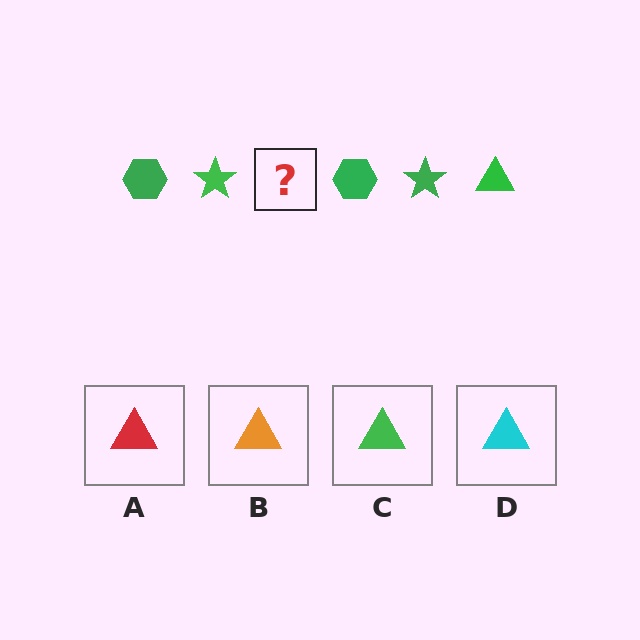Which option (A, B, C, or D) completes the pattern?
C.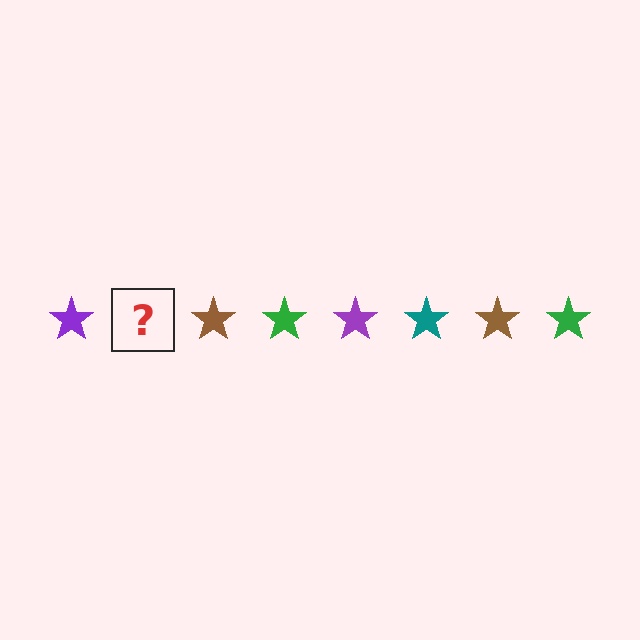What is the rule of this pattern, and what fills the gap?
The rule is that the pattern cycles through purple, teal, brown, green stars. The gap should be filled with a teal star.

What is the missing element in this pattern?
The missing element is a teal star.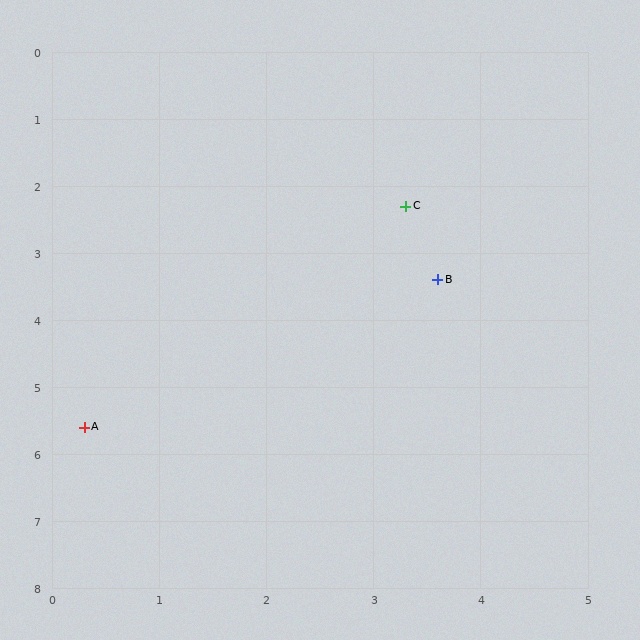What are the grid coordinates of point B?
Point B is at approximately (3.6, 3.4).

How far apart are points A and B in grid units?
Points A and B are about 4.0 grid units apart.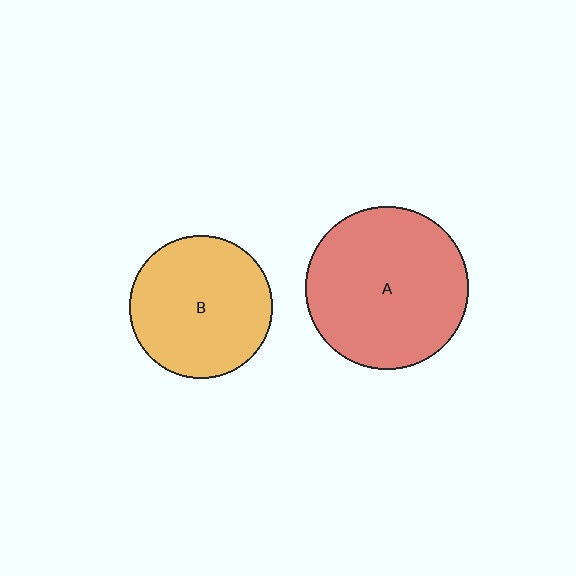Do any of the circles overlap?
No, none of the circles overlap.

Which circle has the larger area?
Circle A (red).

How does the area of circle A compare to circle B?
Approximately 1.3 times.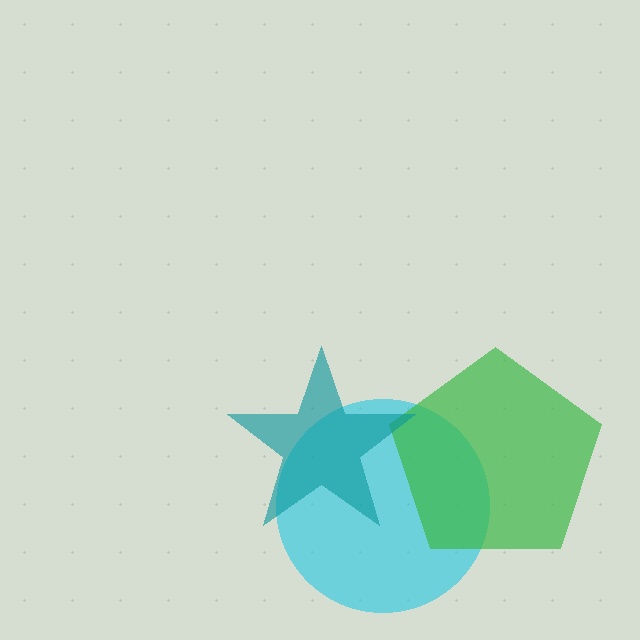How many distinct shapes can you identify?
There are 3 distinct shapes: a cyan circle, a green pentagon, a teal star.